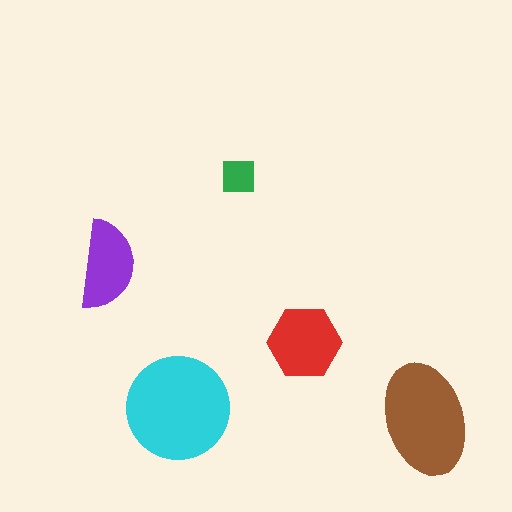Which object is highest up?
The green square is topmost.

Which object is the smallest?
The green square.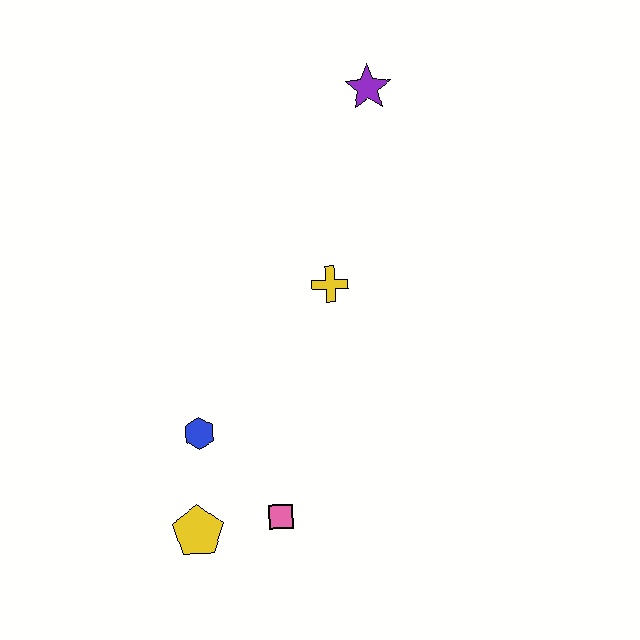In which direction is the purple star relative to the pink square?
The purple star is above the pink square.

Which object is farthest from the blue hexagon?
The purple star is farthest from the blue hexagon.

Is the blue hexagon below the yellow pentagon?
No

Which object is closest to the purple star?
The yellow cross is closest to the purple star.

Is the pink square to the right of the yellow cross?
No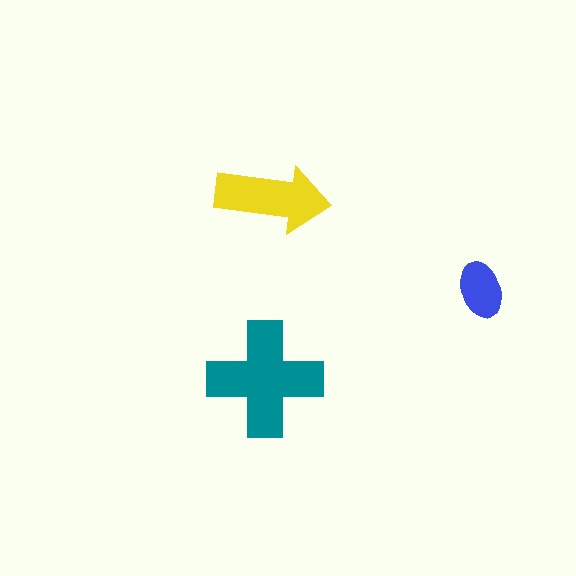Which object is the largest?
The teal cross.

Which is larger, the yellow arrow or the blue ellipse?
The yellow arrow.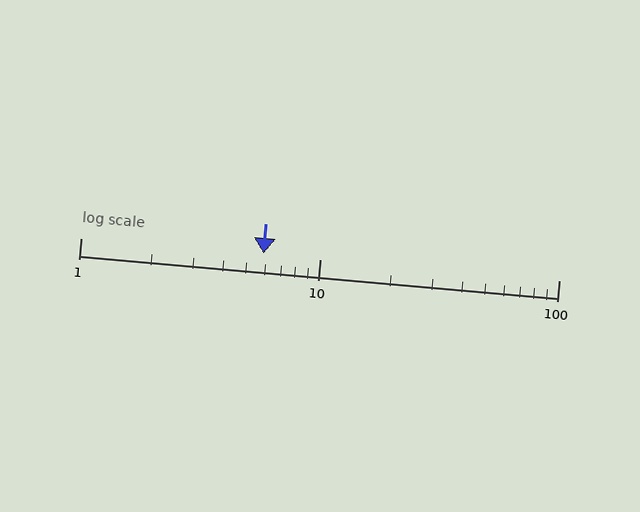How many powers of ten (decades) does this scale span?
The scale spans 2 decades, from 1 to 100.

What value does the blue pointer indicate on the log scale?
The pointer indicates approximately 5.8.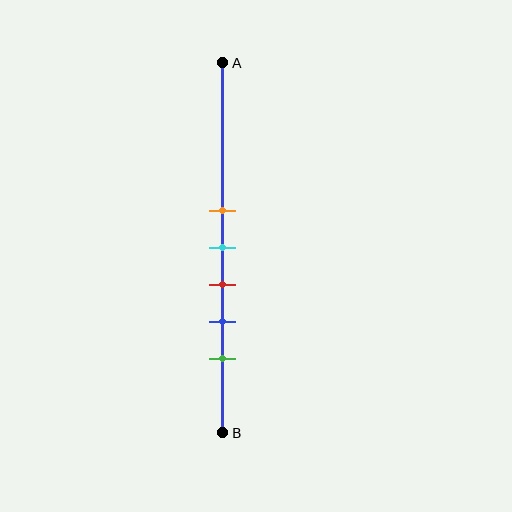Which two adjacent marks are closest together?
The orange and cyan marks are the closest adjacent pair.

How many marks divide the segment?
There are 5 marks dividing the segment.